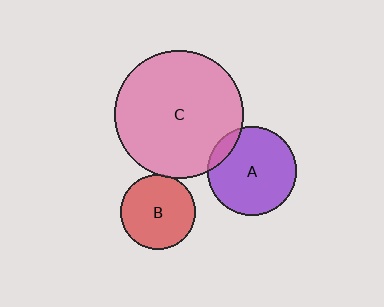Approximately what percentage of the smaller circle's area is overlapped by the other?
Approximately 5%.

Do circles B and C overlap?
Yes.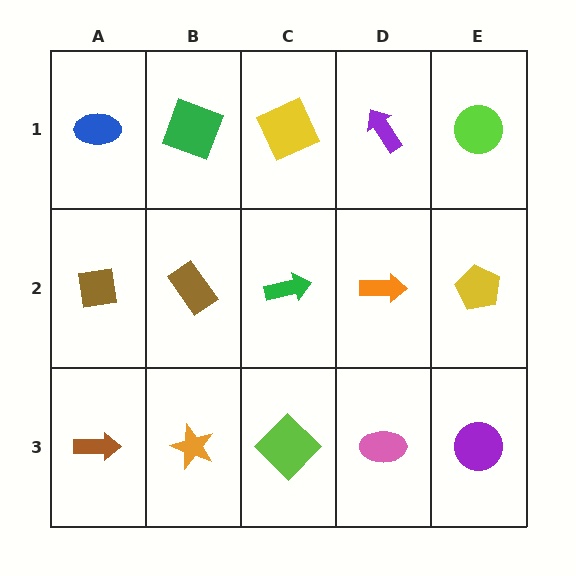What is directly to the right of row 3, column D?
A purple circle.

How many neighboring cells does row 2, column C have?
4.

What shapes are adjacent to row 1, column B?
A brown rectangle (row 2, column B), a blue ellipse (row 1, column A), a yellow square (row 1, column C).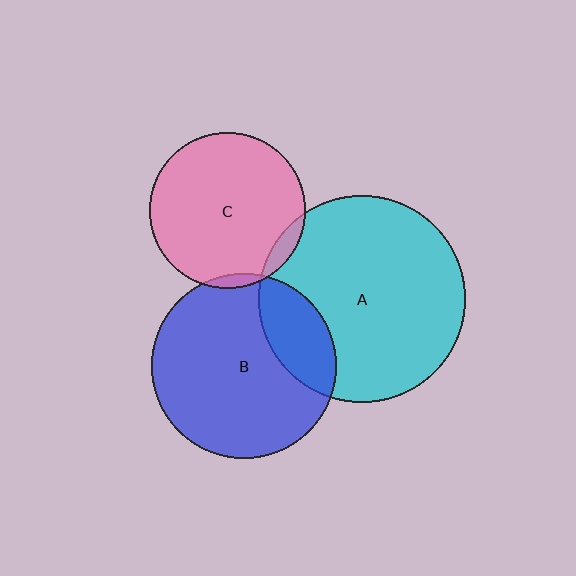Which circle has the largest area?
Circle A (cyan).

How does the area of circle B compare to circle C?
Approximately 1.4 times.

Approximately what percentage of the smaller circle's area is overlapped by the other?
Approximately 5%.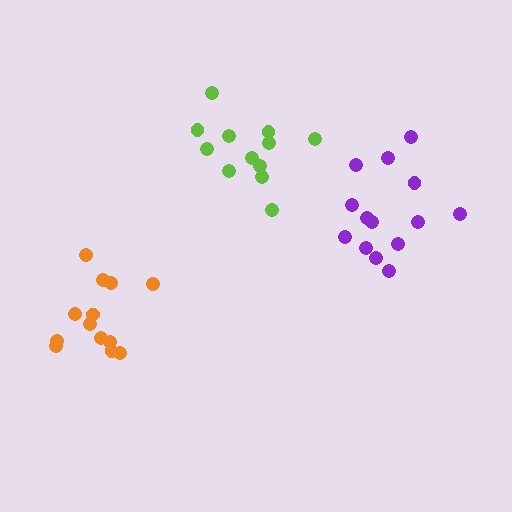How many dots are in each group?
Group 1: 12 dots, Group 2: 14 dots, Group 3: 13 dots (39 total).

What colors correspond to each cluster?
The clusters are colored: lime, purple, orange.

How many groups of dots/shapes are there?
There are 3 groups.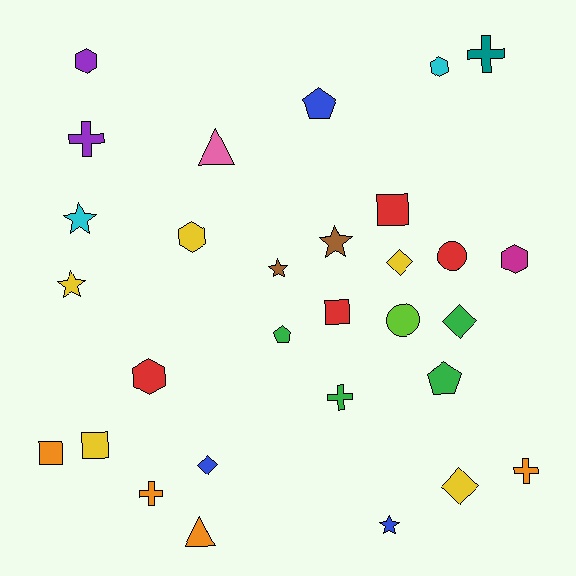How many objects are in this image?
There are 30 objects.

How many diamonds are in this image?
There are 4 diamonds.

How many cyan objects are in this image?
There are 2 cyan objects.